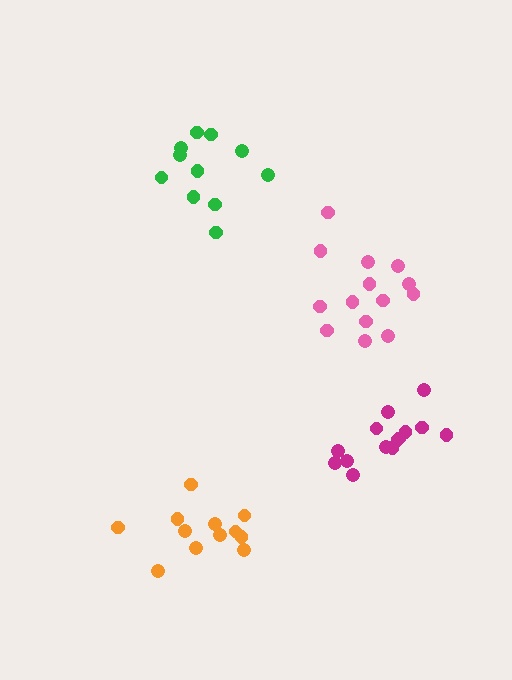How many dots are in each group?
Group 1: 12 dots, Group 2: 14 dots, Group 3: 11 dots, Group 4: 14 dots (51 total).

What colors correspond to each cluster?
The clusters are colored: orange, pink, green, magenta.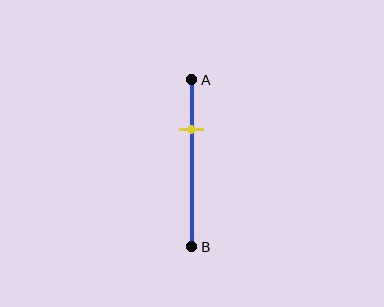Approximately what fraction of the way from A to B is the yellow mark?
The yellow mark is approximately 30% of the way from A to B.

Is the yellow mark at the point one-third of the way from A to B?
No, the mark is at about 30% from A, not at the 33% one-third point.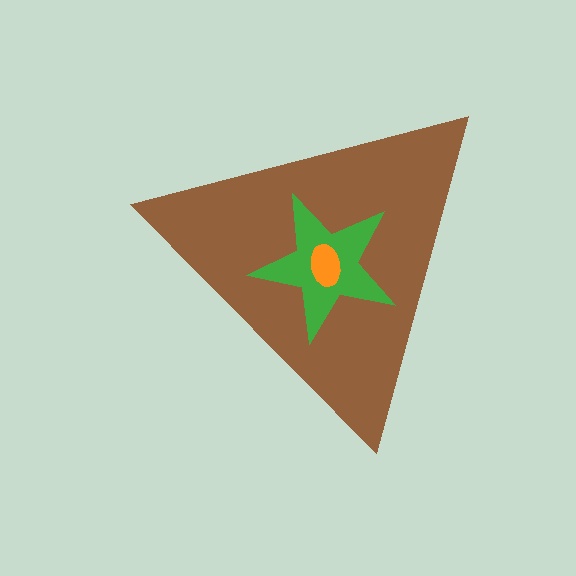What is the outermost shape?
The brown triangle.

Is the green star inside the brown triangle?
Yes.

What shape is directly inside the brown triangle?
The green star.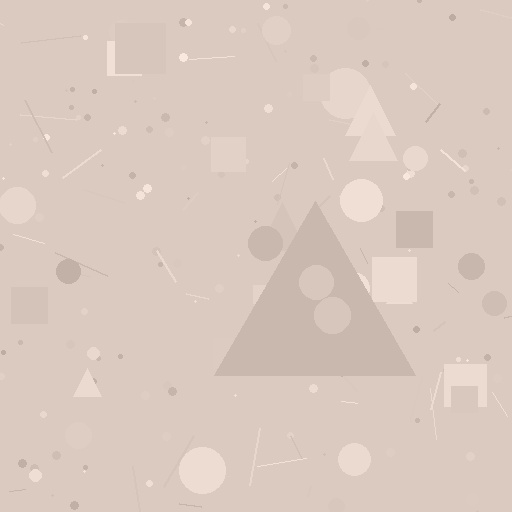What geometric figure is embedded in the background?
A triangle is embedded in the background.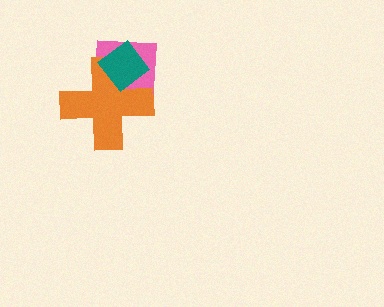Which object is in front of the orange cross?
The teal diamond is in front of the orange cross.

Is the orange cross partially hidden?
Yes, it is partially covered by another shape.